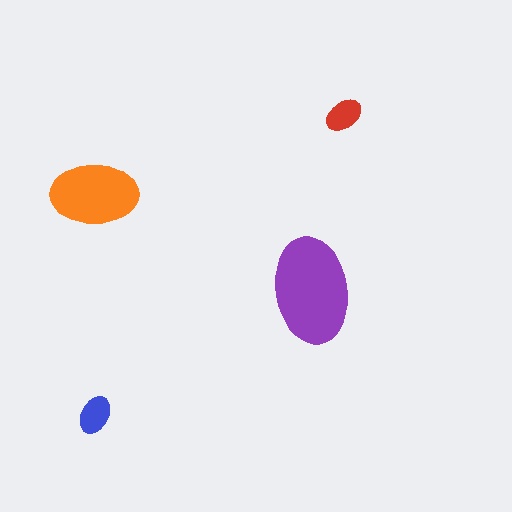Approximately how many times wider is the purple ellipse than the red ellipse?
About 3 times wider.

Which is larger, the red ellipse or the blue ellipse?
The blue one.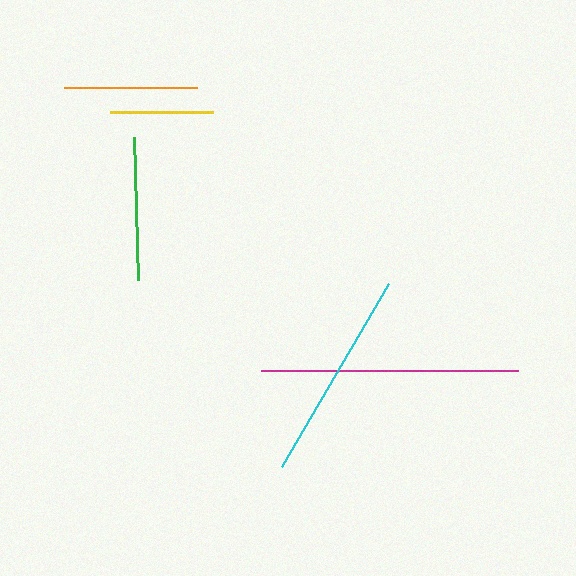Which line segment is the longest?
The magenta line is the longest at approximately 258 pixels.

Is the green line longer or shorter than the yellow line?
The green line is longer than the yellow line.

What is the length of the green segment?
The green segment is approximately 143 pixels long.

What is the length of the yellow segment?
The yellow segment is approximately 103 pixels long.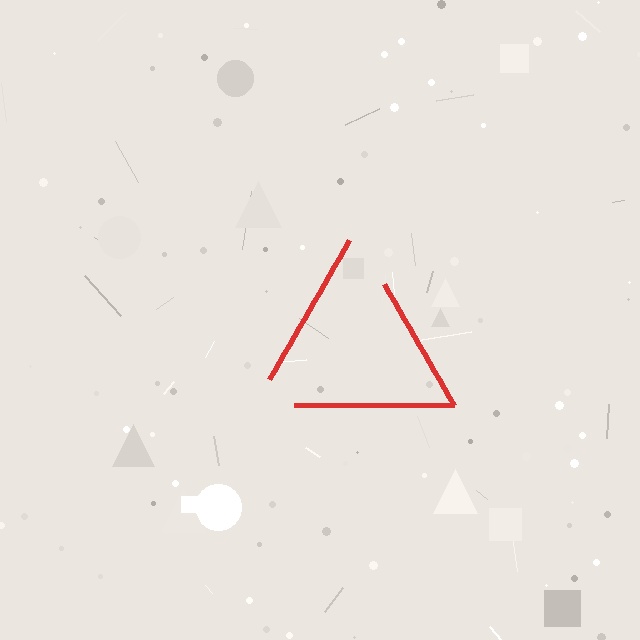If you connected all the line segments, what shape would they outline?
They would outline a triangle.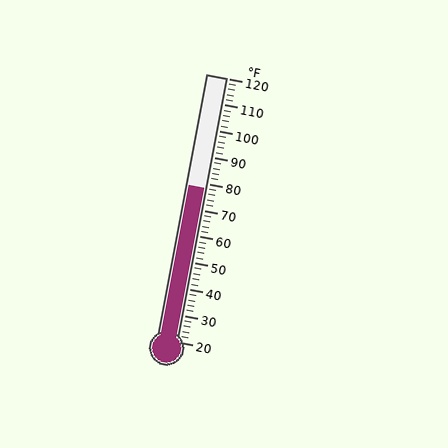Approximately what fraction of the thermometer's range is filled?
The thermometer is filled to approximately 60% of its range.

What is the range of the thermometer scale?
The thermometer scale ranges from 20°F to 120°F.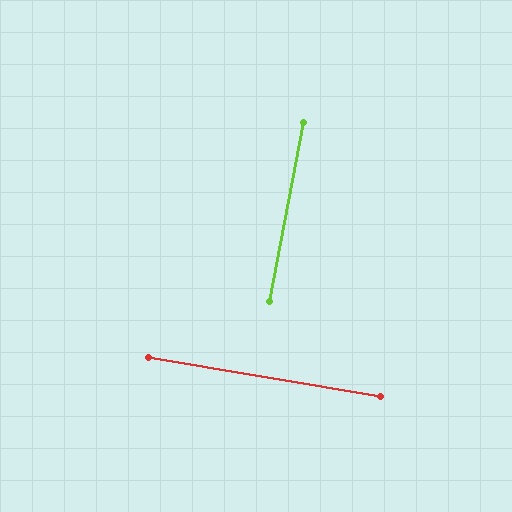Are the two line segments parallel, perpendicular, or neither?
Perpendicular — they meet at approximately 89°.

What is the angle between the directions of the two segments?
Approximately 89 degrees.